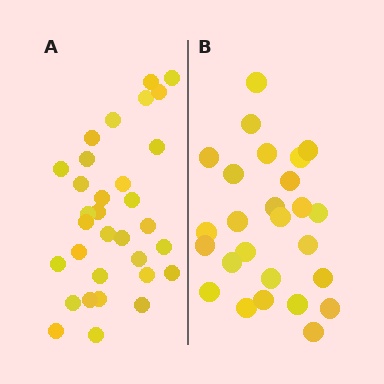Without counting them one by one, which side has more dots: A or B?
Region A (the left region) has more dots.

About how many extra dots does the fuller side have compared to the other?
Region A has about 6 more dots than region B.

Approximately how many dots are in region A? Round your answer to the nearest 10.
About 30 dots. (The exact count is 32, which rounds to 30.)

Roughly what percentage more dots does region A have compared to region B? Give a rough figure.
About 25% more.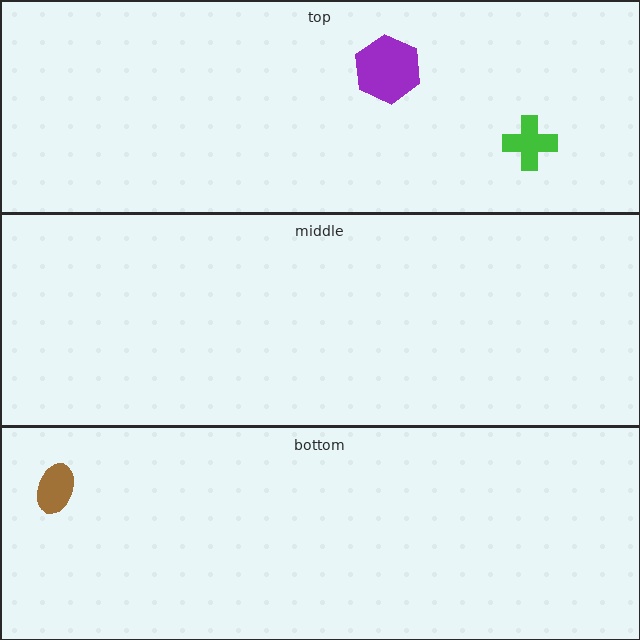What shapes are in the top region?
The green cross, the purple hexagon.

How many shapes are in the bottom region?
1.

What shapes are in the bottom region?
The brown ellipse.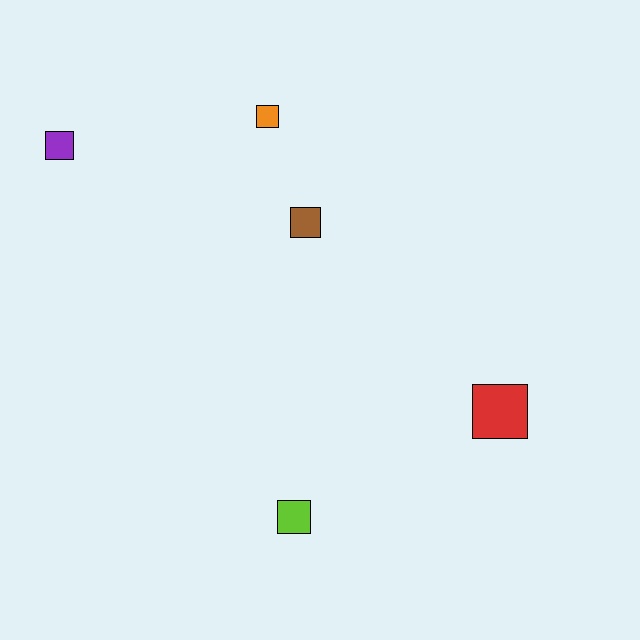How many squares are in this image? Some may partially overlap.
There are 5 squares.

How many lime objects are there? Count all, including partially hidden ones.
There is 1 lime object.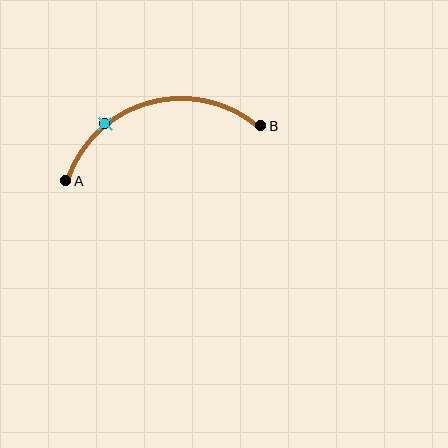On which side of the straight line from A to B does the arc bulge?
The arc bulges above the straight line connecting A and B.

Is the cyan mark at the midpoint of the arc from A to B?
No. The cyan mark lies on the arc but is closer to endpoint A. The arc midpoint would be at the point on the curve equidistant along the arc from both A and B.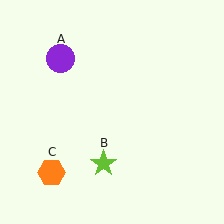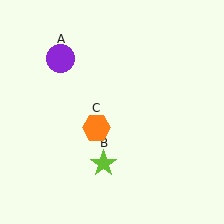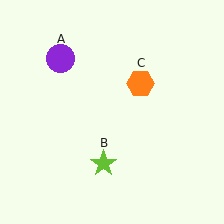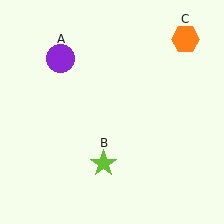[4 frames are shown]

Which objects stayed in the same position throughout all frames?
Purple circle (object A) and lime star (object B) remained stationary.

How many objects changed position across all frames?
1 object changed position: orange hexagon (object C).